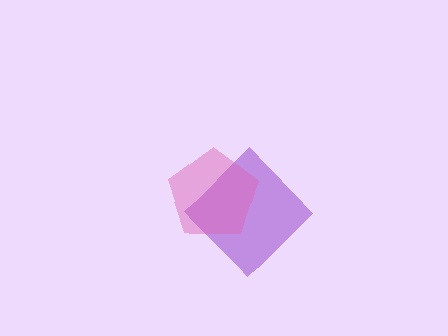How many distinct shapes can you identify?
There are 2 distinct shapes: a purple diamond, a pink pentagon.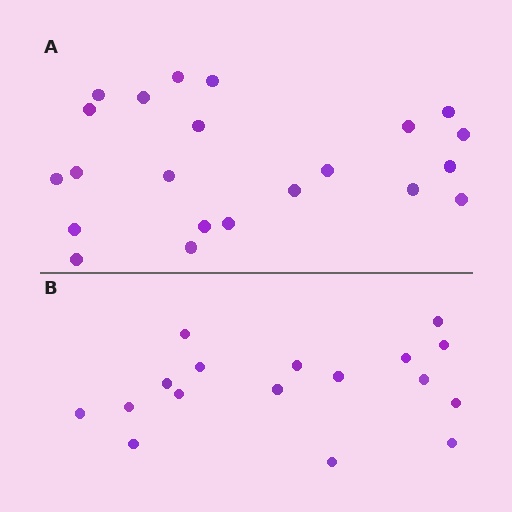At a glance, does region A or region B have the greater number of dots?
Region A (the top region) has more dots.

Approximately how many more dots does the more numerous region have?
Region A has about 5 more dots than region B.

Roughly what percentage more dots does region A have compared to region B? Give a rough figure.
About 30% more.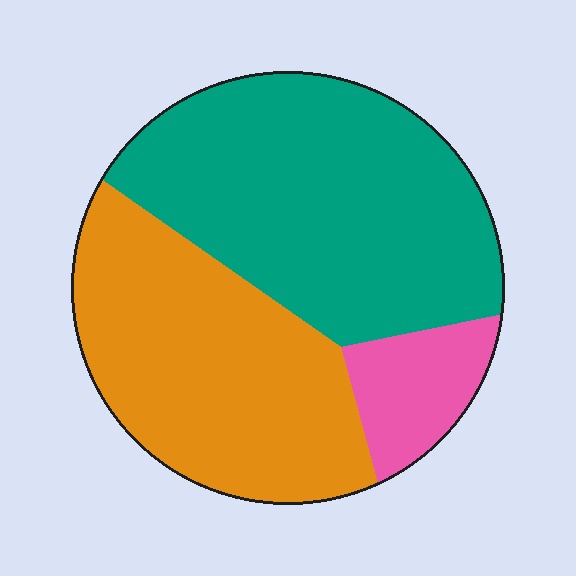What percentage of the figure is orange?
Orange covers 40% of the figure.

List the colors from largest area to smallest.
From largest to smallest: teal, orange, pink.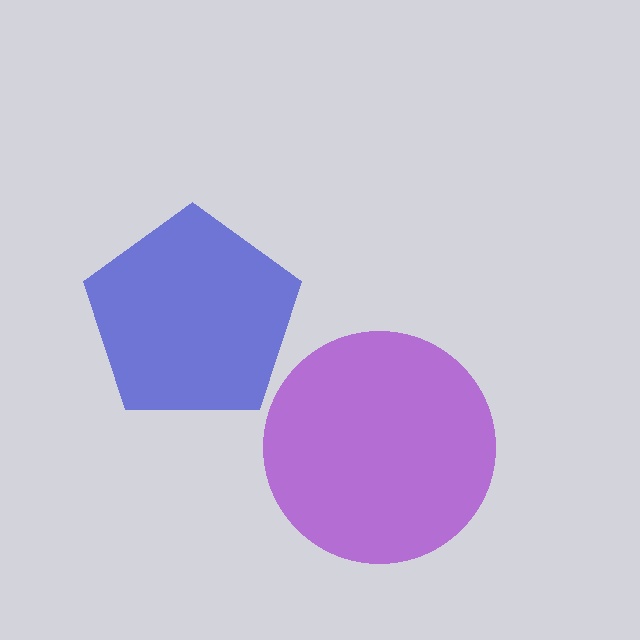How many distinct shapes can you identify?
There are 2 distinct shapes: a blue pentagon, a purple circle.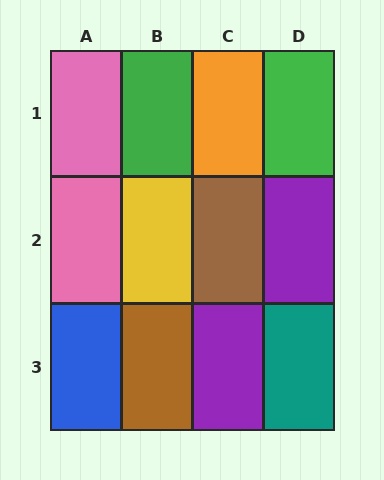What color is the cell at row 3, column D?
Teal.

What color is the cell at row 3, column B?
Brown.